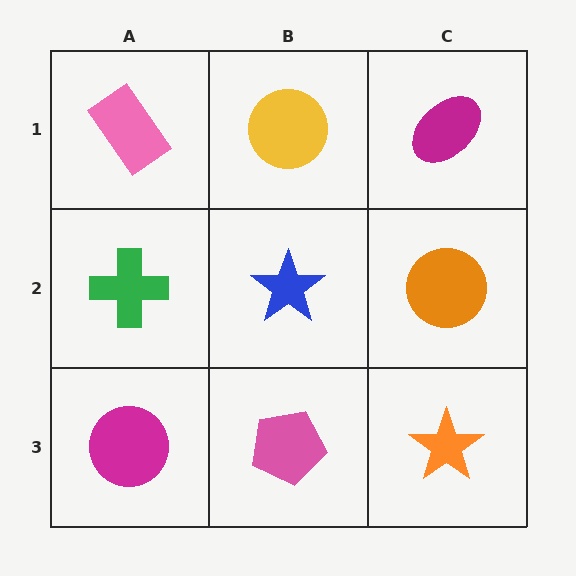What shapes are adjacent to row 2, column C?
A magenta ellipse (row 1, column C), an orange star (row 3, column C), a blue star (row 2, column B).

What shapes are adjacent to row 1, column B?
A blue star (row 2, column B), a pink rectangle (row 1, column A), a magenta ellipse (row 1, column C).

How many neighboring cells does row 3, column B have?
3.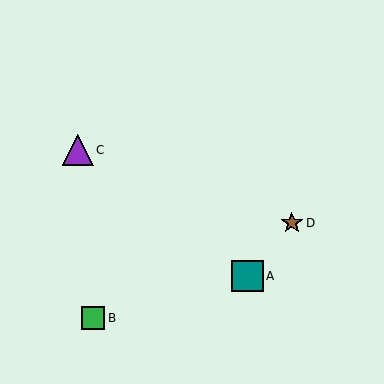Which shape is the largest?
The teal square (labeled A) is the largest.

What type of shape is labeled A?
Shape A is a teal square.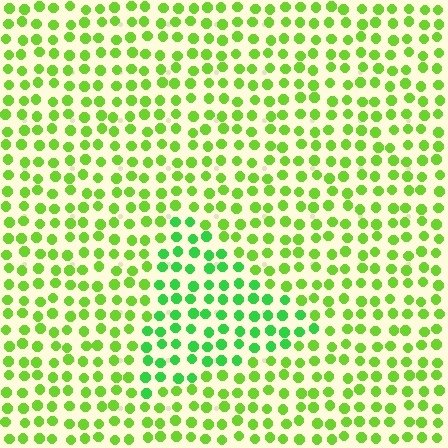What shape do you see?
I see a triangle.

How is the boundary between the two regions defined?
The boundary is defined purely by a slight shift in hue (about 30 degrees). Spacing, size, and orientation are identical on both sides.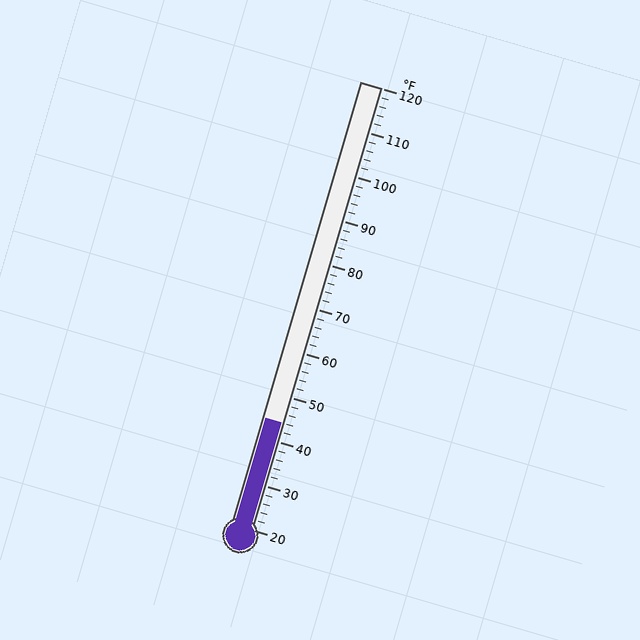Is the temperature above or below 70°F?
The temperature is below 70°F.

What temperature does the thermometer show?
The thermometer shows approximately 44°F.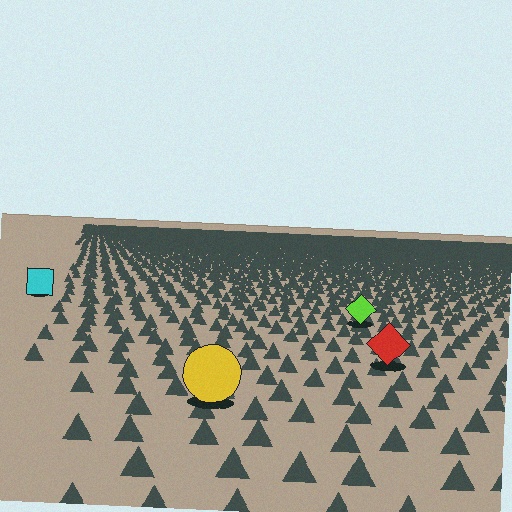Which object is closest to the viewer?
The yellow circle is closest. The texture marks near it are larger and more spread out.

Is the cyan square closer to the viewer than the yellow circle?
No. The yellow circle is closer — you can tell from the texture gradient: the ground texture is coarser near it.